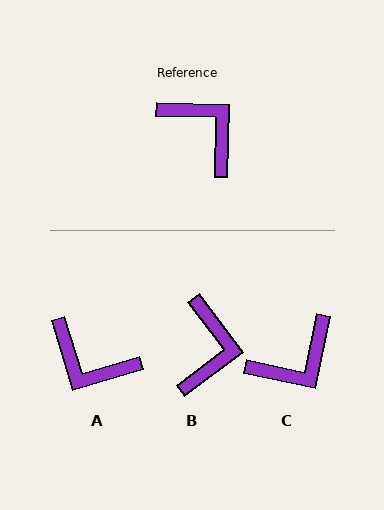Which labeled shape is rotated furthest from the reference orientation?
A, about 162 degrees away.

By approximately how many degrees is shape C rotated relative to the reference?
Approximately 101 degrees clockwise.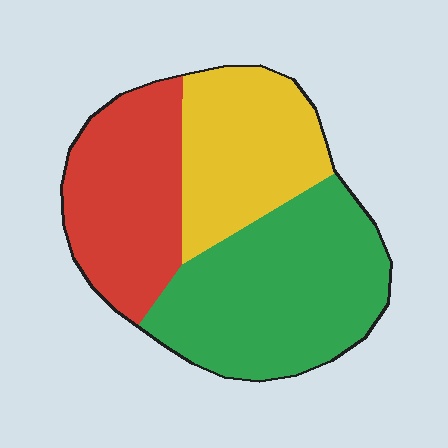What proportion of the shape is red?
Red takes up about one third (1/3) of the shape.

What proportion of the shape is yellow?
Yellow takes up between a sixth and a third of the shape.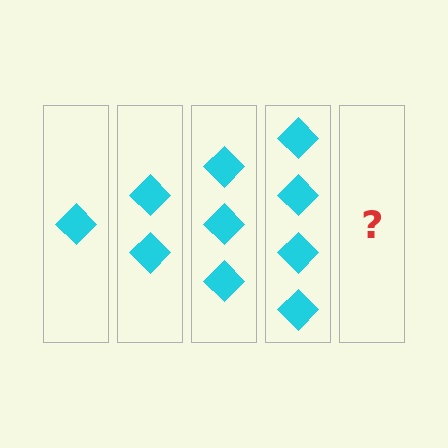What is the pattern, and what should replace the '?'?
The pattern is that each step adds one more diamond. The '?' should be 5 diamonds.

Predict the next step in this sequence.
The next step is 5 diamonds.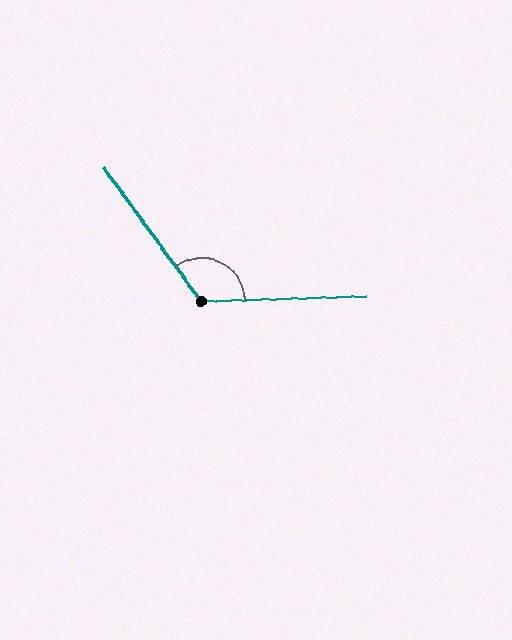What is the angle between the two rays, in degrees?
Approximately 124 degrees.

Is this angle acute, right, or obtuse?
It is obtuse.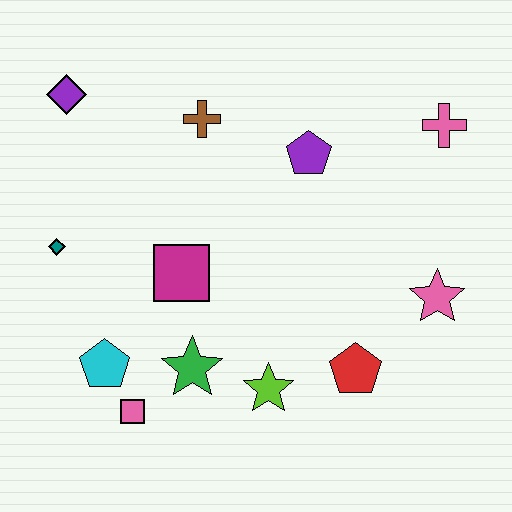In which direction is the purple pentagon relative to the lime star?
The purple pentagon is above the lime star.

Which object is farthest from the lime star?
The purple diamond is farthest from the lime star.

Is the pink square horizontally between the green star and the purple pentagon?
No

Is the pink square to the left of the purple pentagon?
Yes